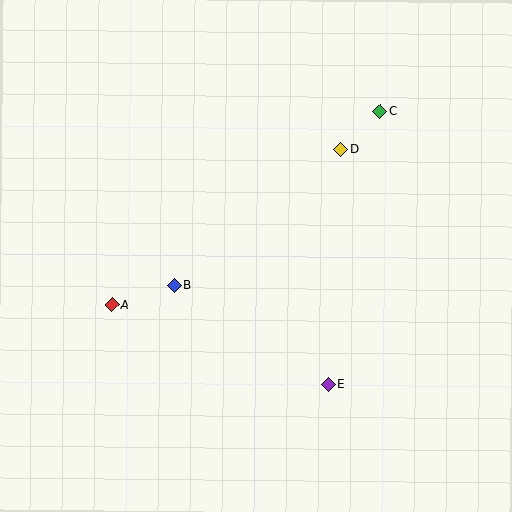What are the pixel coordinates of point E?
Point E is at (328, 384).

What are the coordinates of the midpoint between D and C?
The midpoint between D and C is at (360, 130).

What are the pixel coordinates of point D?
Point D is at (341, 149).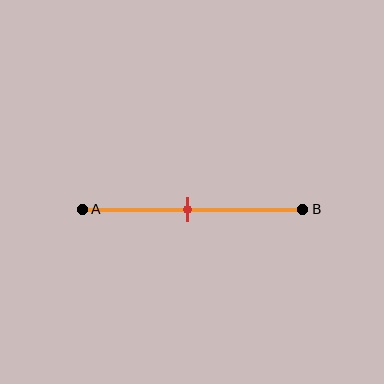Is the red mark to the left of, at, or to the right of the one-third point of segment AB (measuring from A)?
The red mark is to the right of the one-third point of segment AB.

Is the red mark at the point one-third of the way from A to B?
No, the mark is at about 50% from A, not at the 33% one-third point.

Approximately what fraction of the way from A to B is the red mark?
The red mark is approximately 50% of the way from A to B.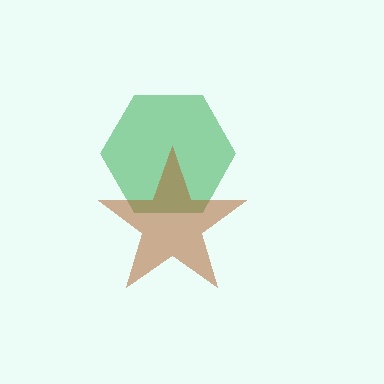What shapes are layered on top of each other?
The layered shapes are: a green hexagon, a brown star.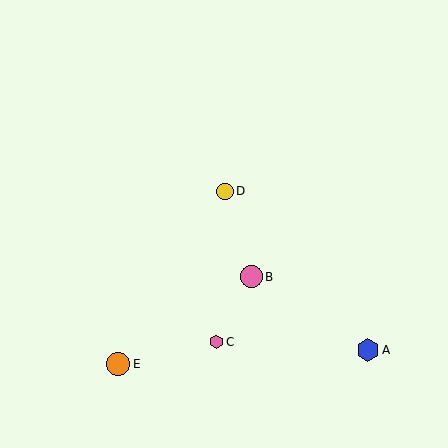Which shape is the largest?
The orange circle (labeled E) is the largest.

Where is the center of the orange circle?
The center of the orange circle is at (118, 364).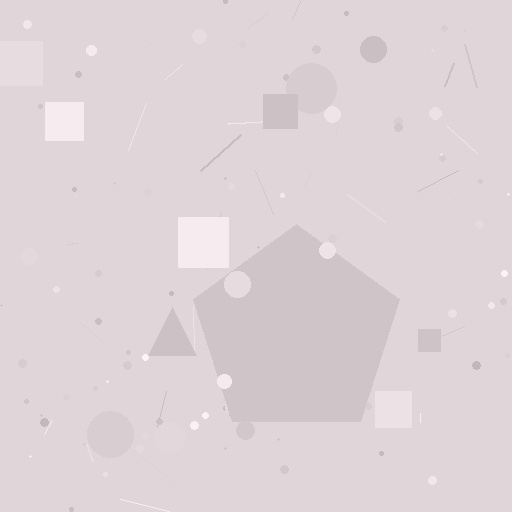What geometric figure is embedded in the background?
A pentagon is embedded in the background.